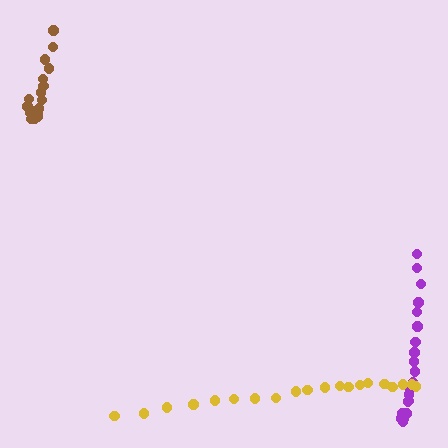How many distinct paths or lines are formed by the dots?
There are 3 distinct paths.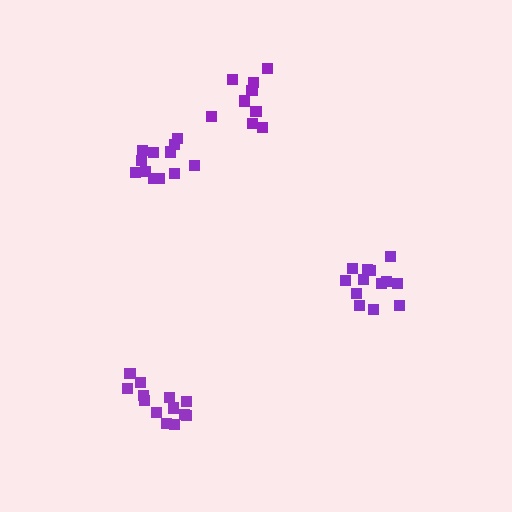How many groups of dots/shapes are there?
There are 4 groups.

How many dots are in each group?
Group 1: 13 dots, Group 2: 9 dots, Group 3: 13 dots, Group 4: 12 dots (47 total).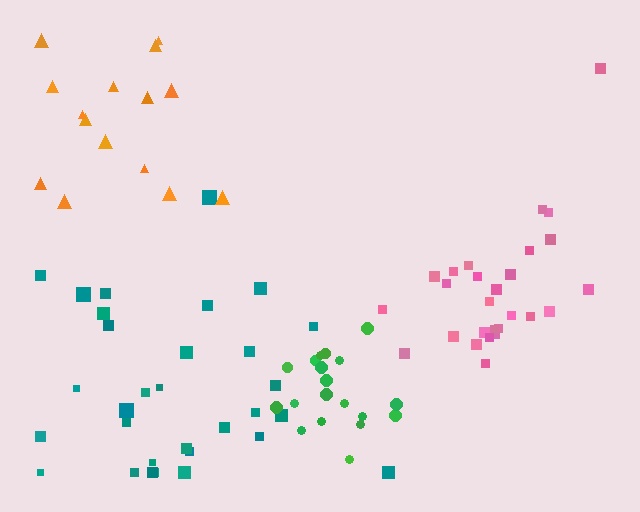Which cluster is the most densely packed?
Green.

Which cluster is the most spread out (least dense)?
Orange.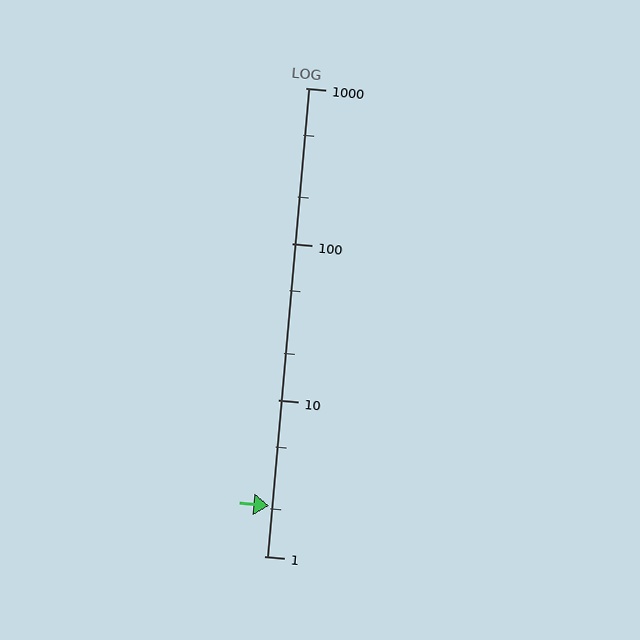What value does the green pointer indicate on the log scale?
The pointer indicates approximately 2.1.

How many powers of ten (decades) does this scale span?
The scale spans 3 decades, from 1 to 1000.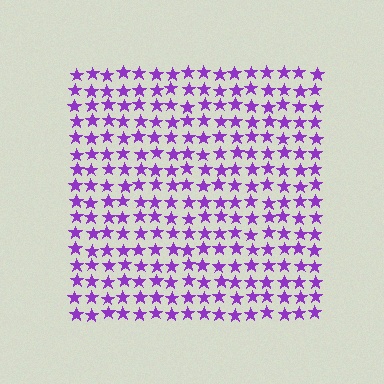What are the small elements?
The small elements are stars.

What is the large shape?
The large shape is a square.